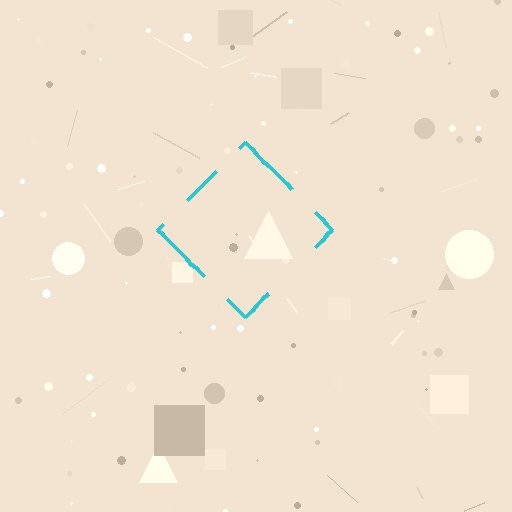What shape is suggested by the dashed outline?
The dashed outline suggests a diamond.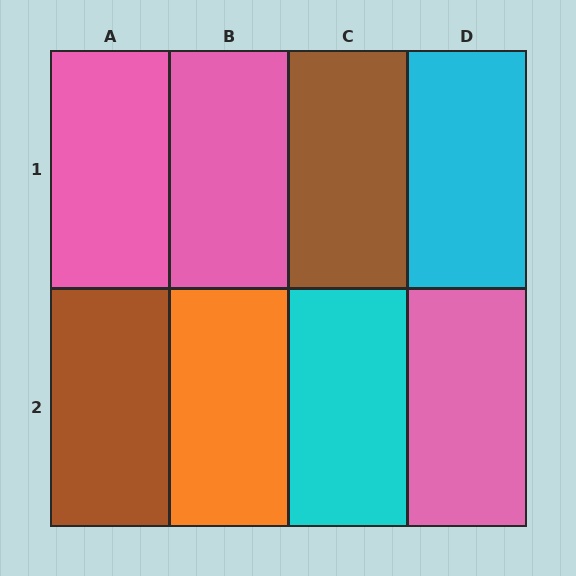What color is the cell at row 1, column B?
Pink.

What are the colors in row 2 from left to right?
Brown, orange, cyan, pink.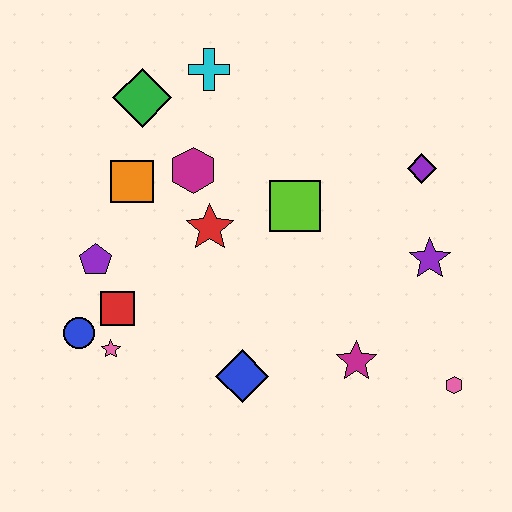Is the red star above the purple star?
Yes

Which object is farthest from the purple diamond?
The blue circle is farthest from the purple diamond.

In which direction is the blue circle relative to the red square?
The blue circle is to the left of the red square.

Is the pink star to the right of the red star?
No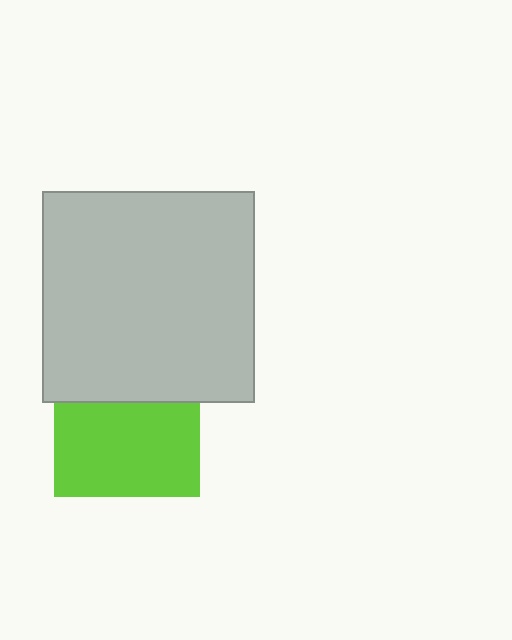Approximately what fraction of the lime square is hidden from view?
Roughly 36% of the lime square is hidden behind the light gray square.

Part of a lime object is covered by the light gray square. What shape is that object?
It is a square.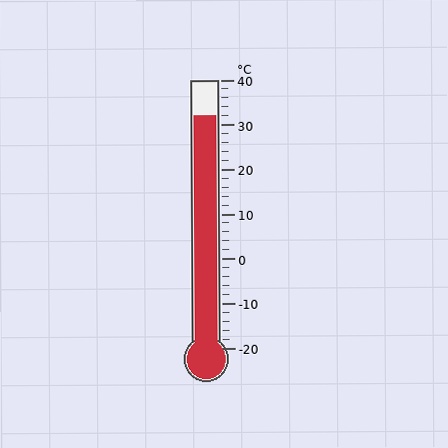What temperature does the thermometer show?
The thermometer shows approximately 32°C.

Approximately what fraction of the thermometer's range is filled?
The thermometer is filled to approximately 85% of its range.